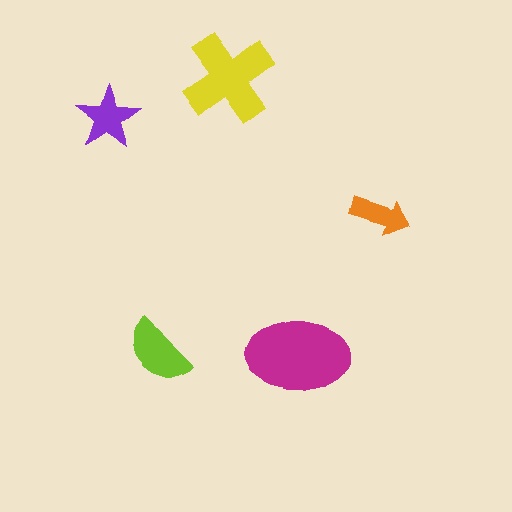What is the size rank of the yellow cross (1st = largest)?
2nd.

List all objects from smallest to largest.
The orange arrow, the purple star, the lime semicircle, the yellow cross, the magenta ellipse.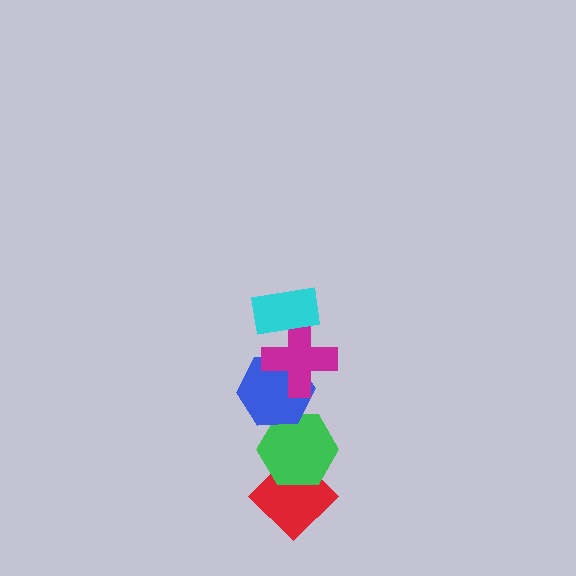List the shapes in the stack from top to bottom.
From top to bottom: the cyan rectangle, the magenta cross, the blue hexagon, the green hexagon, the red diamond.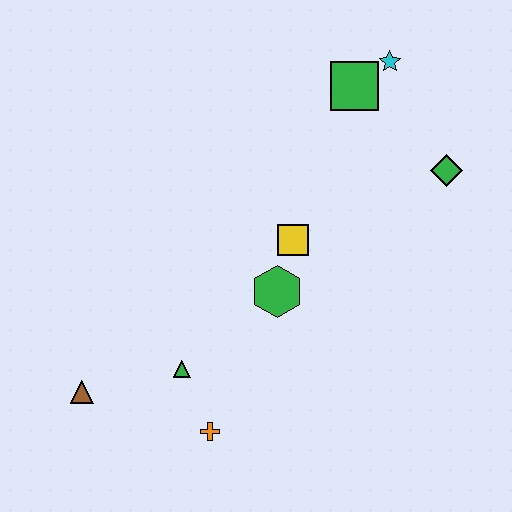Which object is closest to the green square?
The cyan star is closest to the green square.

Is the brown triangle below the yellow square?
Yes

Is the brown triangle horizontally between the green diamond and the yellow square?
No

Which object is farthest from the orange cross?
The cyan star is farthest from the orange cross.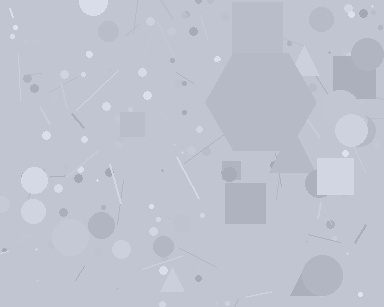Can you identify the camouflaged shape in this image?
The camouflaged shape is a hexagon.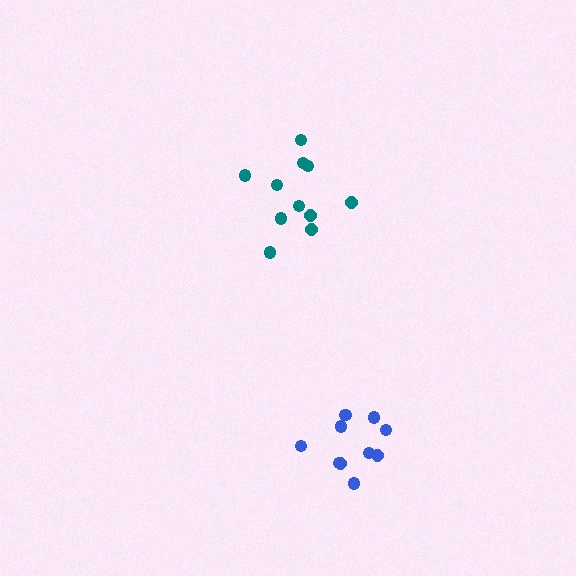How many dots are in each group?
Group 1: 11 dots, Group 2: 10 dots (21 total).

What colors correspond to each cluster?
The clusters are colored: teal, blue.